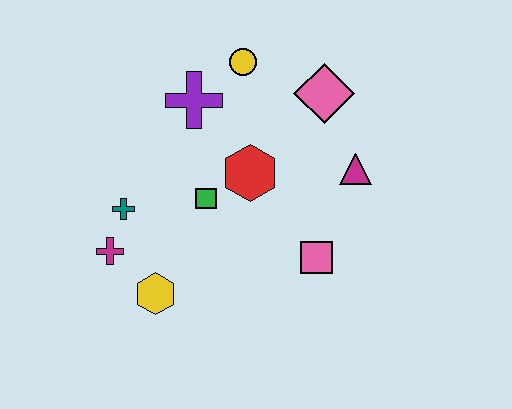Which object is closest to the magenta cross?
The teal cross is closest to the magenta cross.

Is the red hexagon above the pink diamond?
No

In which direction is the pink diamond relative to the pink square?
The pink diamond is above the pink square.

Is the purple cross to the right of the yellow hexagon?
Yes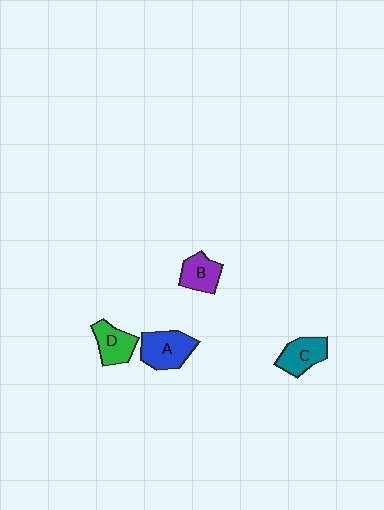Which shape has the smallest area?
Shape B (purple).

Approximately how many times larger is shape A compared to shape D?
Approximately 1.3 times.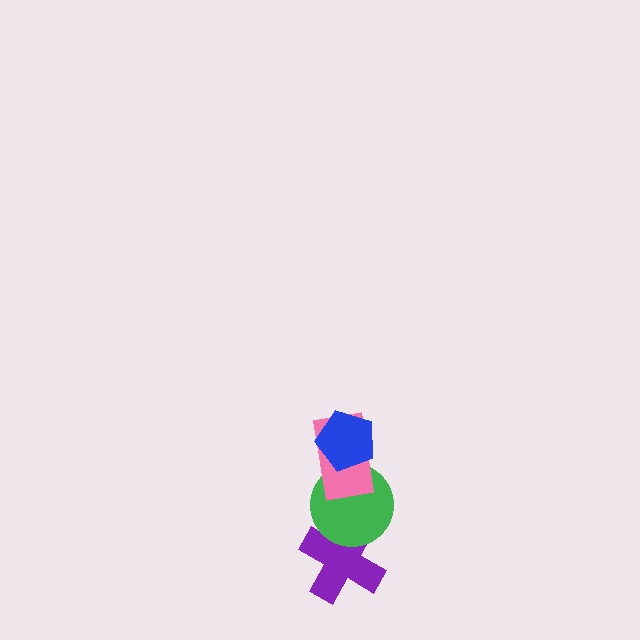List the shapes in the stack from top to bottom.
From top to bottom: the blue pentagon, the pink rectangle, the green circle, the purple cross.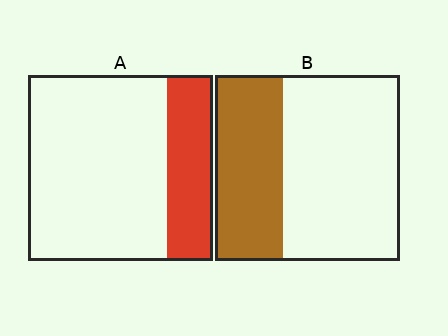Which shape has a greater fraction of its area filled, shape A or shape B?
Shape B.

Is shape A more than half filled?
No.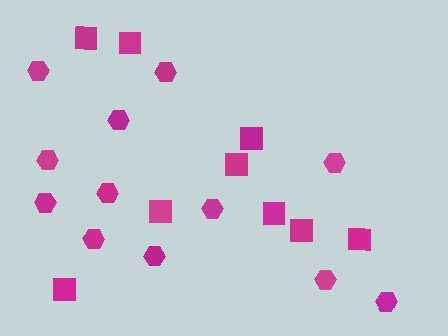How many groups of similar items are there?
There are 2 groups: one group of squares (9) and one group of hexagons (12).